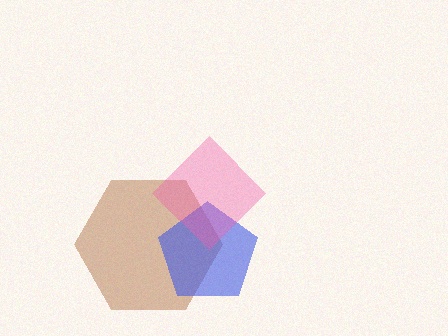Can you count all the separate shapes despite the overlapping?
Yes, there are 3 separate shapes.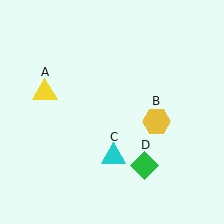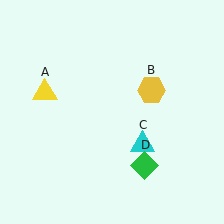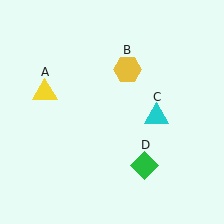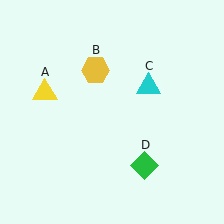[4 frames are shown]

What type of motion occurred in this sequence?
The yellow hexagon (object B), cyan triangle (object C) rotated counterclockwise around the center of the scene.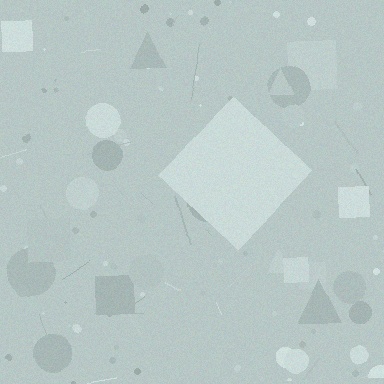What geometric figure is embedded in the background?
A diamond is embedded in the background.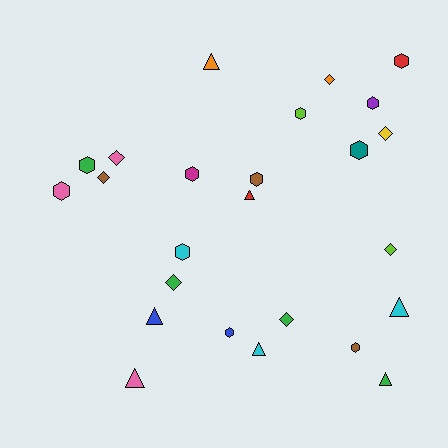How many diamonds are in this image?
There are 7 diamonds.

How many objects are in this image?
There are 25 objects.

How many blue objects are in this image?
There are 2 blue objects.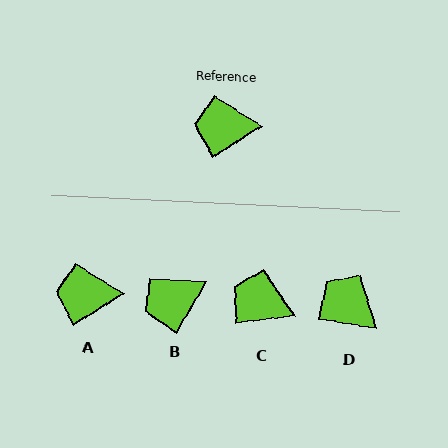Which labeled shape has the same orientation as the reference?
A.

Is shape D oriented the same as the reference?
No, it is off by about 42 degrees.